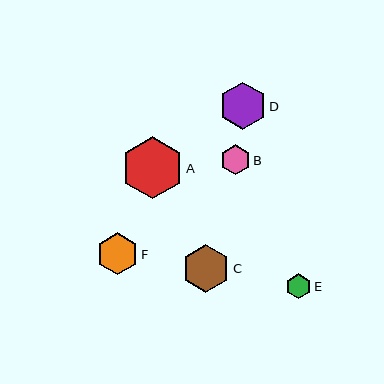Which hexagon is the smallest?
Hexagon E is the smallest with a size of approximately 25 pixels.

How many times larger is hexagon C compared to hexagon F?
Hexagon C is approximately 1.1 times the size of hexagon F.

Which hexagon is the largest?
Hexagon A is the largest with a size of approximately 62 pixels.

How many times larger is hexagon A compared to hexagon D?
Hexagon A is approximately 1.3 times the size of hexagon D.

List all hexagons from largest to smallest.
From largest to smallest: A, C, D, F, B, E.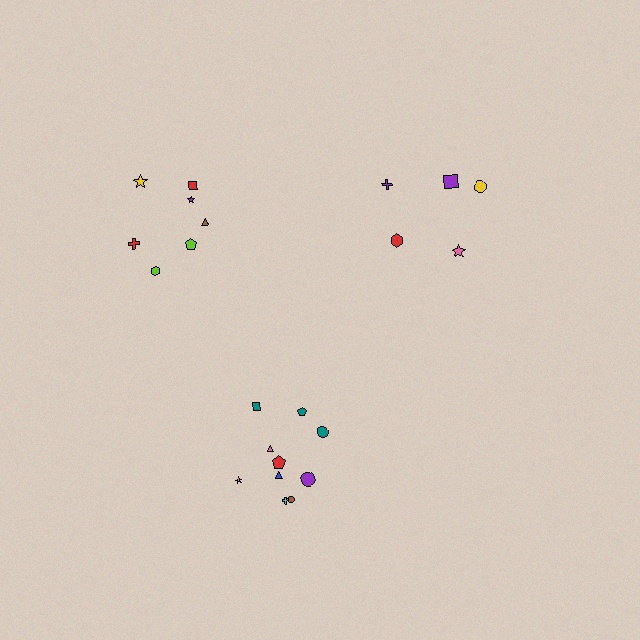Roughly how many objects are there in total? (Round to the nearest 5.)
Roughly 20 objects in total.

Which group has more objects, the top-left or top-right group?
The top-left group.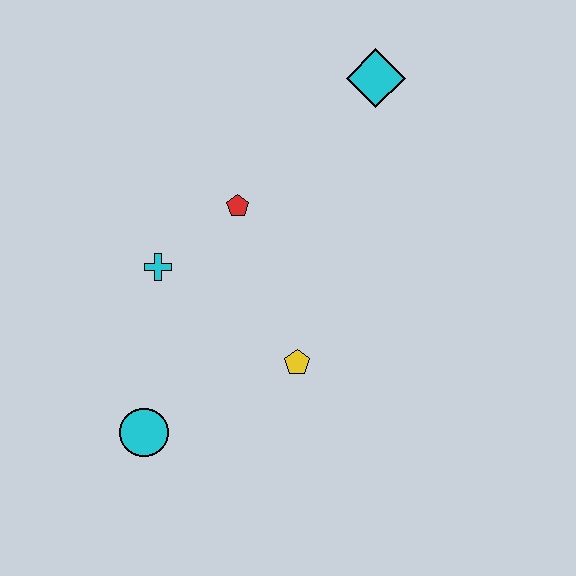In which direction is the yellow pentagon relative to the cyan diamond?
The yellow pentagon is below the cyan diamond.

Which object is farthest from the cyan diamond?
The cyan circle is farthest from the cyan diamond.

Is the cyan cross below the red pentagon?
Yes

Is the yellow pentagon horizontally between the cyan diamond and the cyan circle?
Yes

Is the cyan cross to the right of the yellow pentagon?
No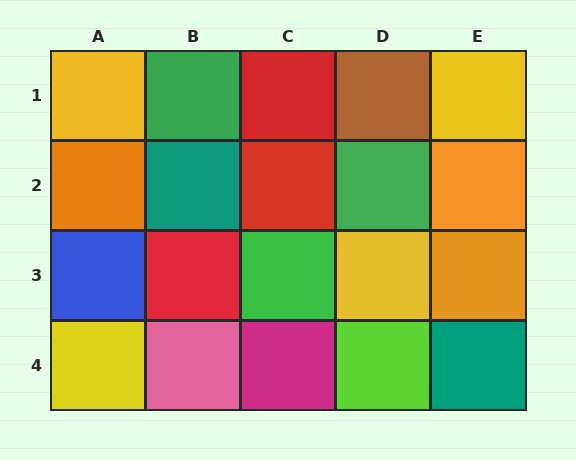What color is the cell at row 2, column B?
Teal.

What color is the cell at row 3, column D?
Yellow.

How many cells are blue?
1 cell is blue.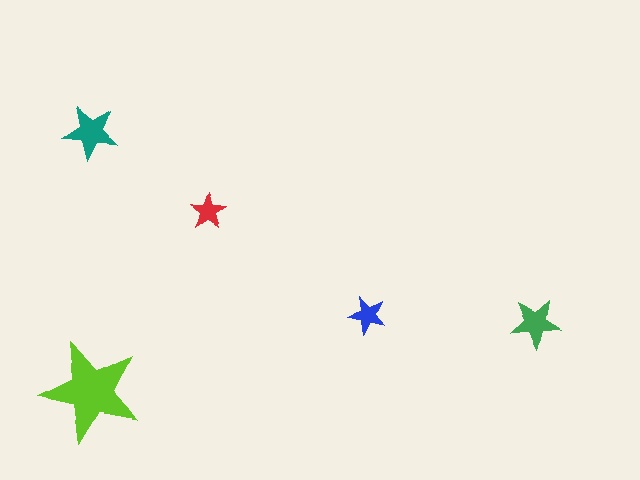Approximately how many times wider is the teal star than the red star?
About 1.5 times wider.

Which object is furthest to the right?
The green star is rightmost.